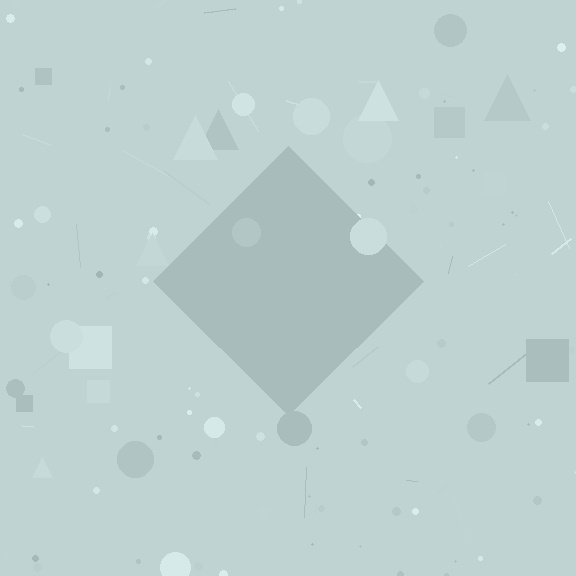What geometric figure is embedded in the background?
A diamond is embedded in the background.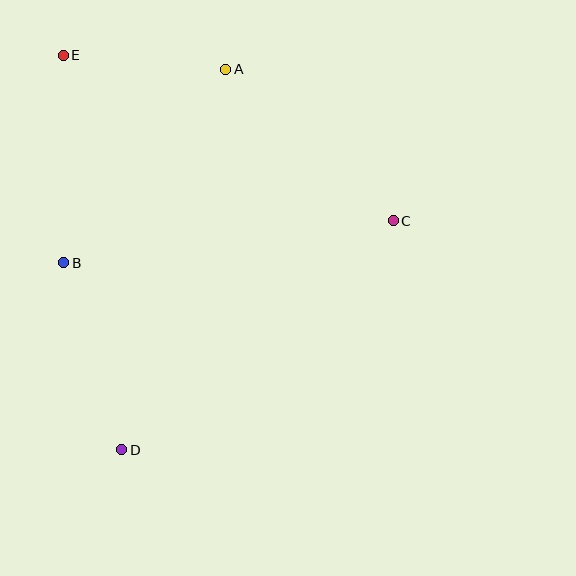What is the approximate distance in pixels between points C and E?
The distance between C and E is approximately 369 pixels.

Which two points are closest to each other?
Points A and E are closest to each other.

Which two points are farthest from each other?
Points D and E are farthest from each other.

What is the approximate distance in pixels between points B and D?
The distance between B and D is approximately 196 pixels.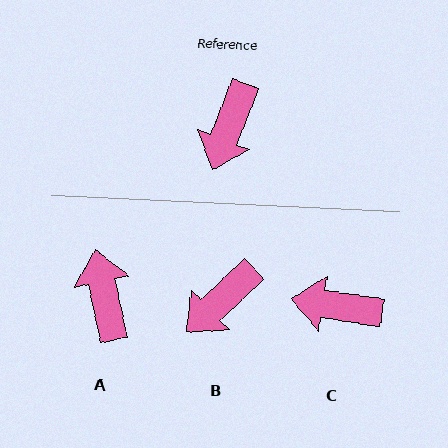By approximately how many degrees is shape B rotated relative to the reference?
Approximately 26 degrees clockwise.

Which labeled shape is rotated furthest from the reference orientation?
A, about 147 degrees away.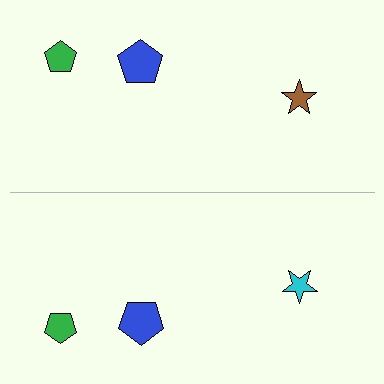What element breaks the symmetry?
The cyan star on the bottom side breaks the symmetry — its mirror counterpart is brown.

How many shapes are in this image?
There are 6 shapes in this image.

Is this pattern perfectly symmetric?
No, the pattern is not perfectly symmetric. The cyan star on the bottom side breaks the symmetry — its mirror counterpart is brown.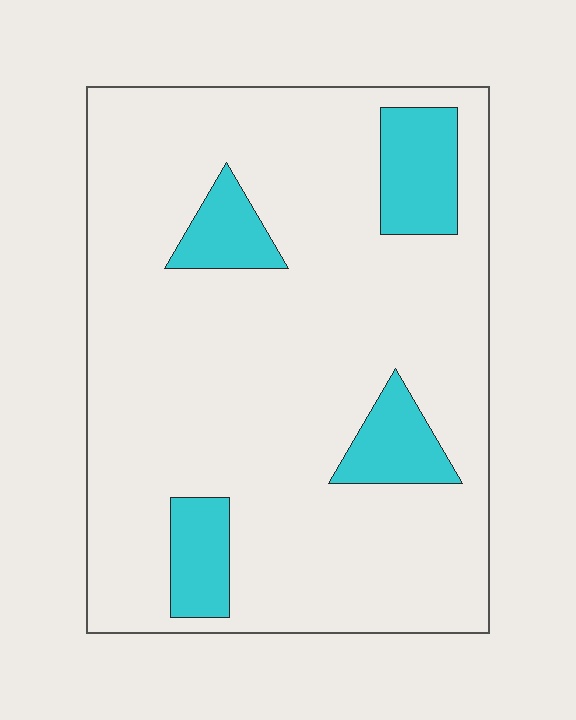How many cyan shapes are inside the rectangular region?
4.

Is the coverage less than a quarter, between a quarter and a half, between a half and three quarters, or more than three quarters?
Less than a quarter.